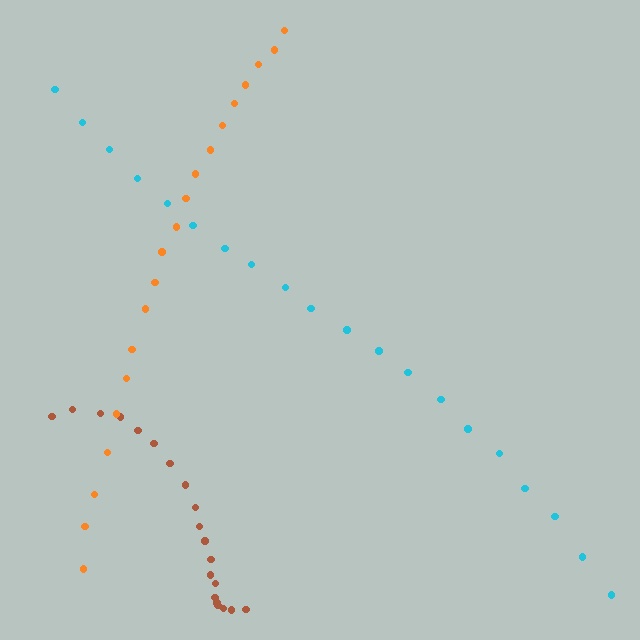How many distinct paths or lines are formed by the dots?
There are 3 distinct paths.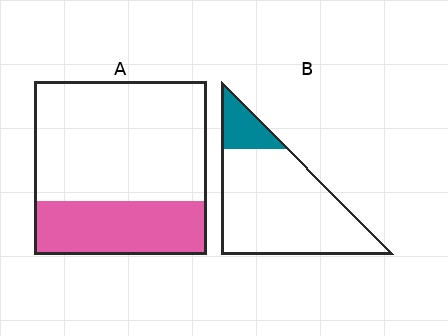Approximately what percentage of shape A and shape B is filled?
A is approximately 30% and B is approximately 15%.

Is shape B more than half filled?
No.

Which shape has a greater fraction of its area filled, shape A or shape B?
Shape A.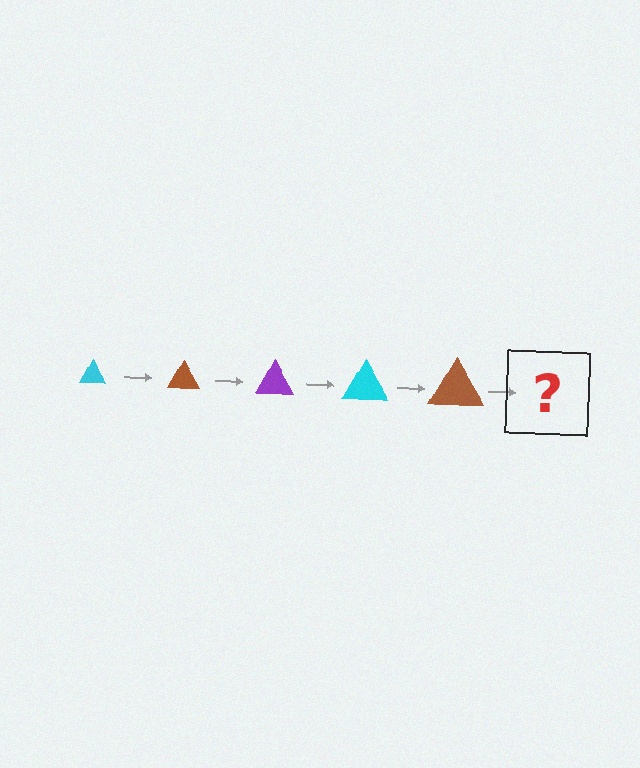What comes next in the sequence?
The next element should be a purple triangle, larger than the previous one.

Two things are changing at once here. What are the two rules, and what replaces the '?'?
The two rules are that the triangle grows larger each step and the color cycles through cyan, brown, and purple. The '?' should be a purple triangle, larger than the previous one.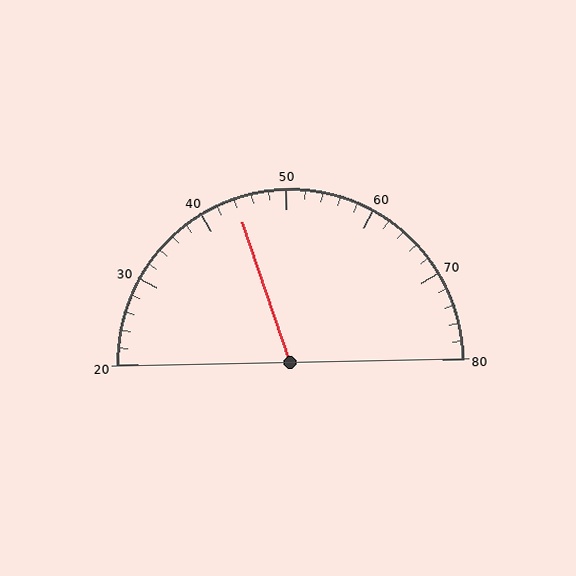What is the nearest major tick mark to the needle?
The nearest major tick mark is 40.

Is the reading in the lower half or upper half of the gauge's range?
The reading is in the lower half of the range (20 to 80).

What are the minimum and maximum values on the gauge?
The gauge ranges from 20 to 80.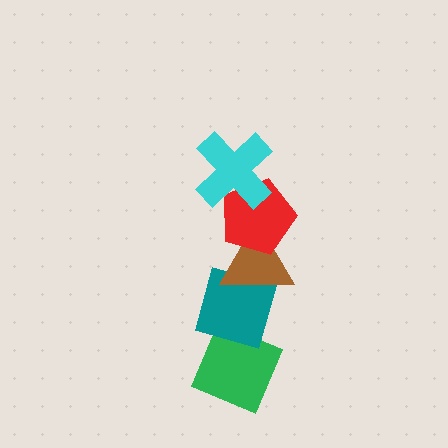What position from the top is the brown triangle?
The brown triangle is 3rd from the top.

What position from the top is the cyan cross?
The cyan cross is 1st from the top.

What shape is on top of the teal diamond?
The brown triangle is on top of the teal diamond.